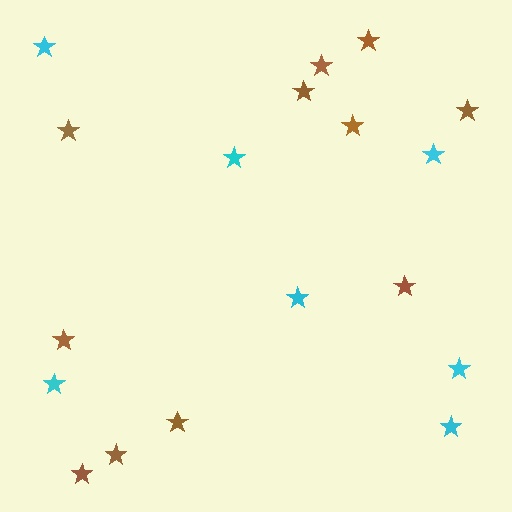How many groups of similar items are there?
There are 2 groups: one group of cyan stars (7) and one group of brown stars (11).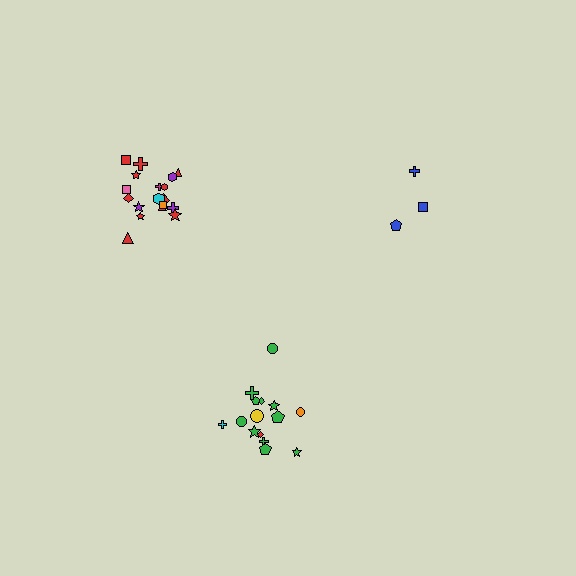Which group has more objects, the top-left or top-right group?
The top-left group.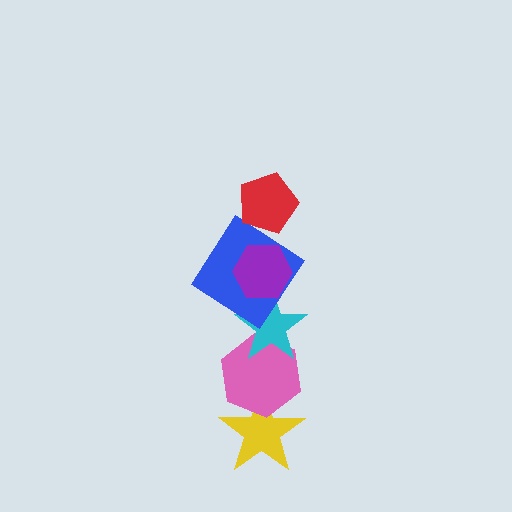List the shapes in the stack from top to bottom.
From top to bottom: the red pentagon, the purple hexagon, the blue diamond, the cyan star, the pink hexagon, the yellow star.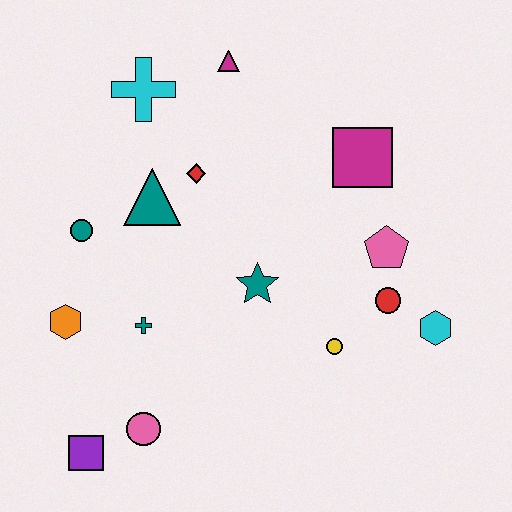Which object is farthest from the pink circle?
The magenta triangle is farthest from the pink circle.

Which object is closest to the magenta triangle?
The cyan cross is closest to the magenta triangle.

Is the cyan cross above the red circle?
Yes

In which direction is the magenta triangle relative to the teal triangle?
The magenta triangle is above the teal triangle.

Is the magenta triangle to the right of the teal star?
No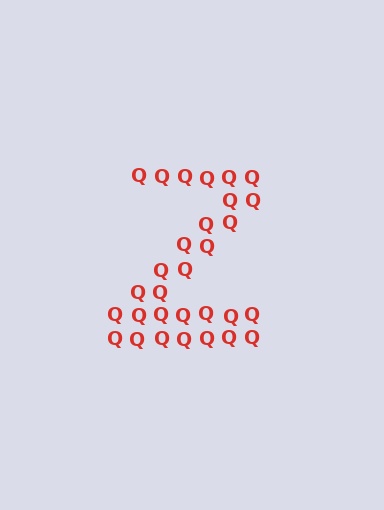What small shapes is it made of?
It is made of small letter Q's.